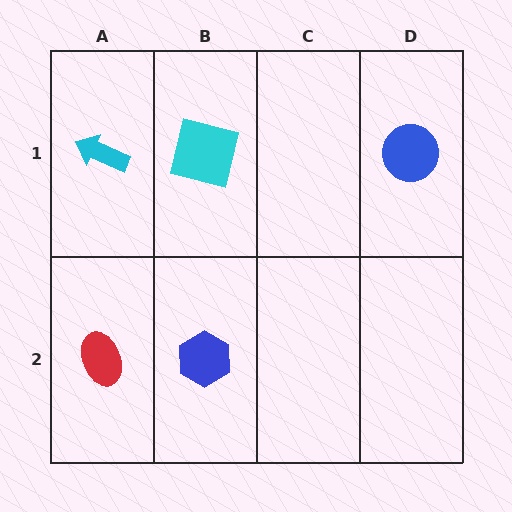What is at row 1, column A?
A cyan arrow.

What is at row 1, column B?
A cyan square.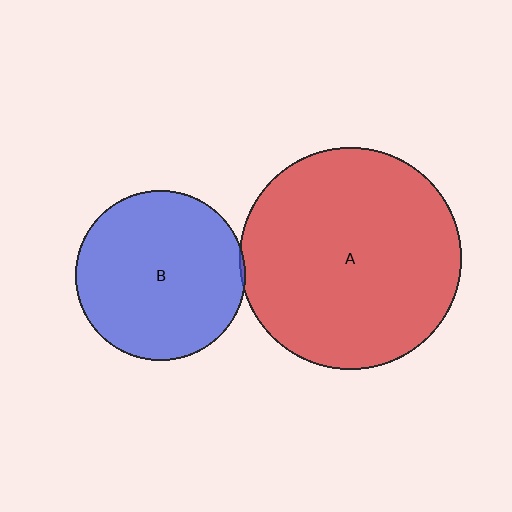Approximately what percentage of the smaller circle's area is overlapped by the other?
Approximately 5%.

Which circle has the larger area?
Circle A (red).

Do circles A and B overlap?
Yes.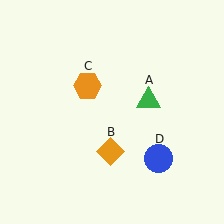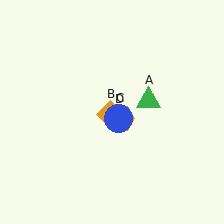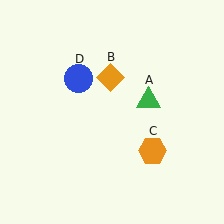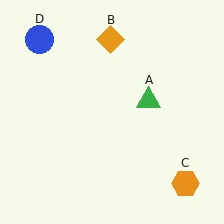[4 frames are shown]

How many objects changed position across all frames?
3 objects changed position: orange diamond (object B), orange hexagon (object C), blue circle (object D).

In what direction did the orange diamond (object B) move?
The orange diamond (object B) moved up.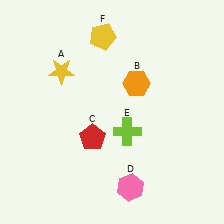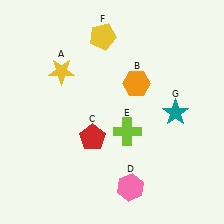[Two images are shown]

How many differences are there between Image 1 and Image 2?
There is 1 difference between the two images.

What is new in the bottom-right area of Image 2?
A teal star (G) was added in the bottom-right area of Image 2.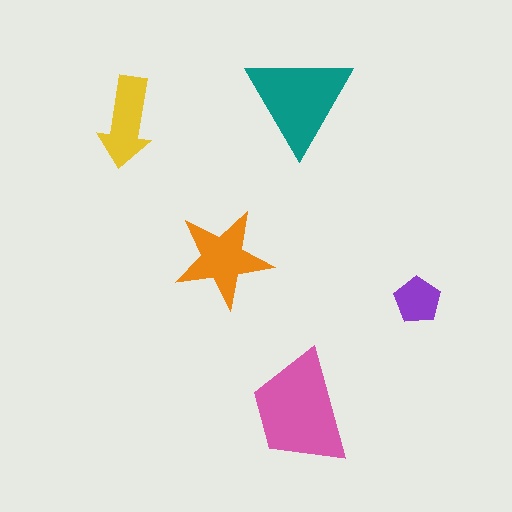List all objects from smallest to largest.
The purple pentagon, the yellow arrow, the orange star, the teal triangle, the pink trapezoid.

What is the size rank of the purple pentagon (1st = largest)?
5th.